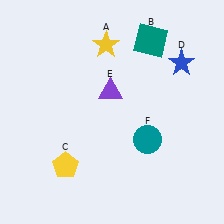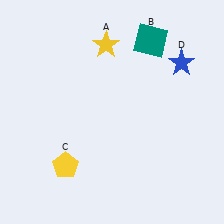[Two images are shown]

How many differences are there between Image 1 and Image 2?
There are 2 differences between the two images.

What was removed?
The teal circle (F), the purple triangle (E) were removed in Image 2.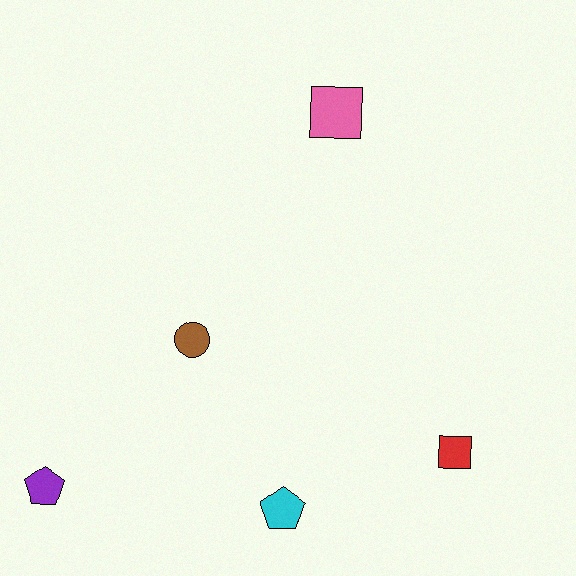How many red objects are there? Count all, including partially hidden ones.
There is 1 red object.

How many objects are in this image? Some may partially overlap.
There are 5 objects.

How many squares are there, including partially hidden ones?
There are 2 squares.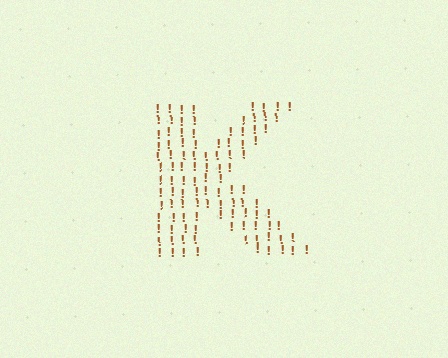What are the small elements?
The small elements are exclamation marks.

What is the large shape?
The large shape is the letter K.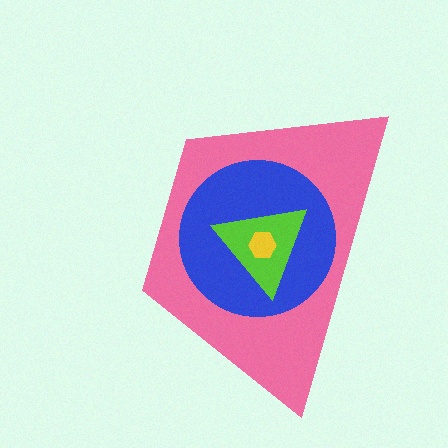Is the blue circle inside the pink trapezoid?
Yes.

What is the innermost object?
The yellow hexagon.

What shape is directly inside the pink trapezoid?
The blue circle.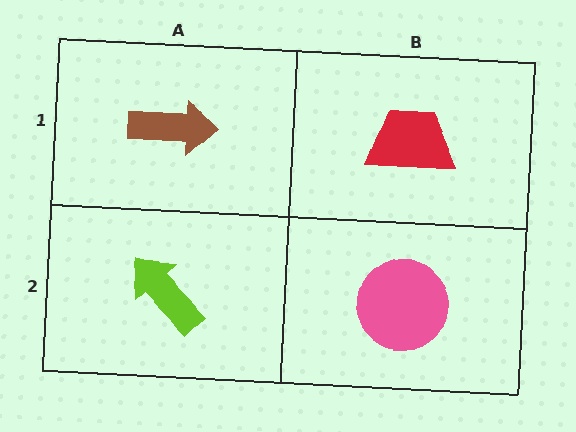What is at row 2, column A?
A lime arrow.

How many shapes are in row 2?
2 shapes.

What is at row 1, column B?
A red trapezoid.